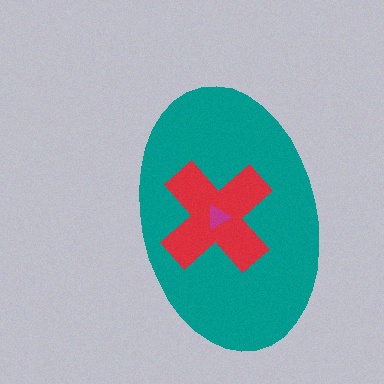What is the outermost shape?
The teal ellipse.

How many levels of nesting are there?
3.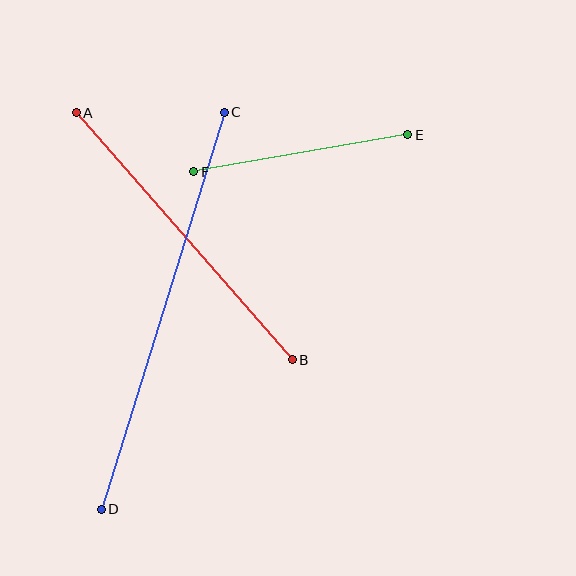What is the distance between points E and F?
The distance is approximately 217 pixels.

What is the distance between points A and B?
The distance is approximately 328 pixels.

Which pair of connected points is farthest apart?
Points C and D are farthest apart.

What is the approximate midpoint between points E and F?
The midpoint is at approximately (301, 153) pixels.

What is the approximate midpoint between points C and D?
The midpoint is at approximately (163, 311) pixels.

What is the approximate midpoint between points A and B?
The midpoint is at approximately (184, 236) pixels.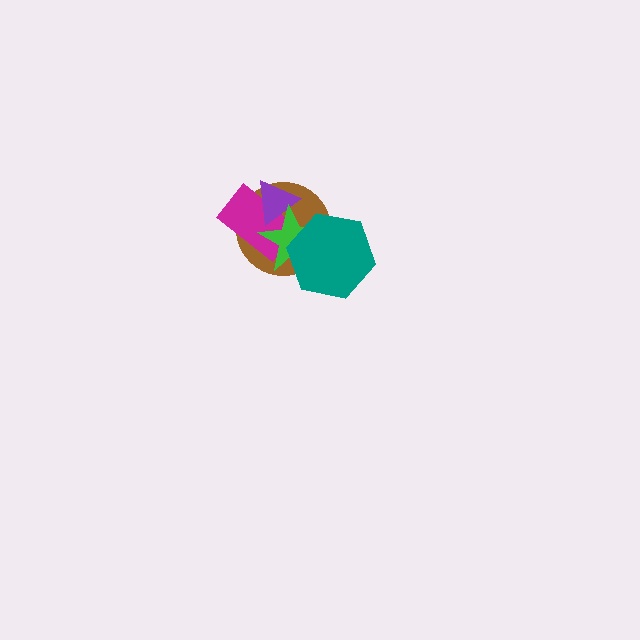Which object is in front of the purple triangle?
The green star is in front of the purple triangle.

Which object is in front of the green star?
The teal hexagon is in front of the green star.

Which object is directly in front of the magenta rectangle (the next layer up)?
The purple triangle is directly in front of the magenta rectangle.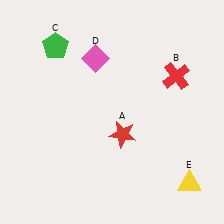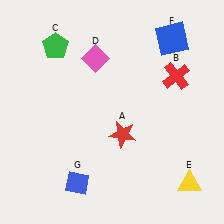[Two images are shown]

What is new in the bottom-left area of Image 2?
A blue diamond (G) was added in the bottom-left area of Image 2.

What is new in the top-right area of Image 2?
A blue square (F) was added in the top-right area of Image 2.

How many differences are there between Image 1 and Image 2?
There are 2 differences between the two images.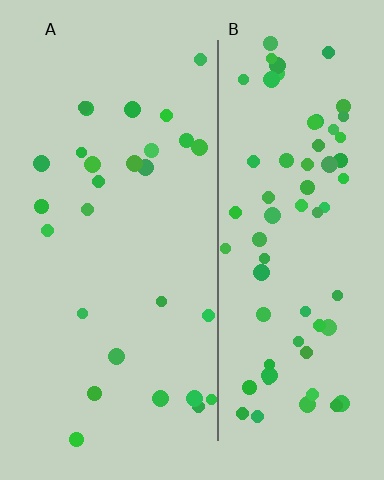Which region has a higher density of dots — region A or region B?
B (the right).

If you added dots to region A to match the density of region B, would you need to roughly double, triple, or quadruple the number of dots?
Approximately triple.